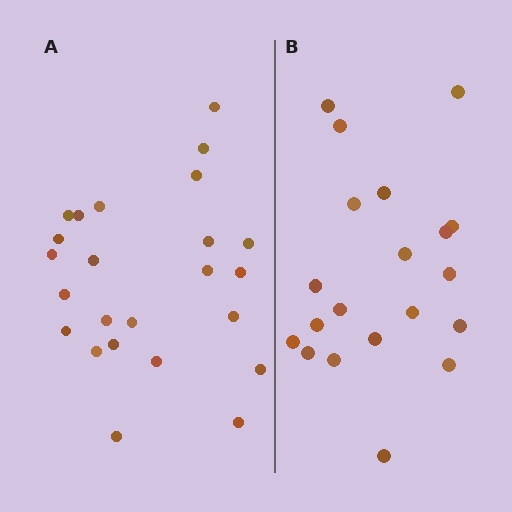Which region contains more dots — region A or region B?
Region A (the left region) has more dots.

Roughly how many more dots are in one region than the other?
Region A has about 4 more dots than region B.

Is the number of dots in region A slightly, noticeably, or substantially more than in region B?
Region A has only slightly more — the two regions are fairly close. The ratio is roughly 1.2 to 1.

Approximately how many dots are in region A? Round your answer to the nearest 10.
About 20 dots. (The exact count is 24, which rounds to 20.)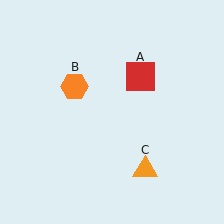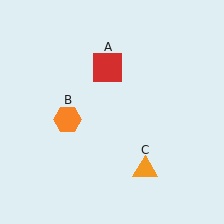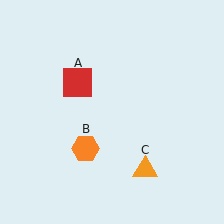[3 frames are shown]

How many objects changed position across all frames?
2 objects changed position: red square (object A), orange hexagon (object B).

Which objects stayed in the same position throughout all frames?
Orange triangle (object C) remained stationary.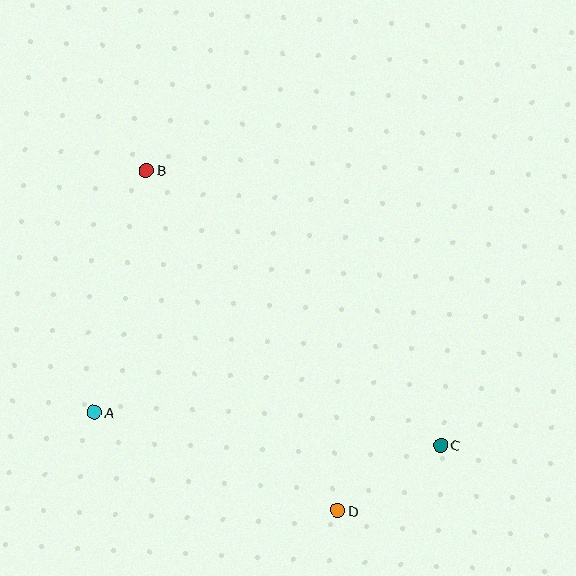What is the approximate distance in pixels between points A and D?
The distance between A and D is approximately 262 pixels.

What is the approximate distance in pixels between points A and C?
The distance between A and C is approximately 348 pixels.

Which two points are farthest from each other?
Points B and C are farthest from each other.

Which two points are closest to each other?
Points C and D are closest to each other.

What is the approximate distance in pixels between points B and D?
The distance between B and D is approximately 390 pixels.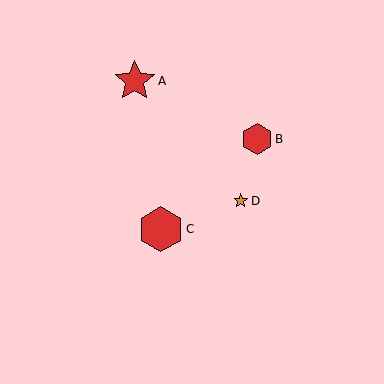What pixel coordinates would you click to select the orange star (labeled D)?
Click at (241, 201) to select the orange star D.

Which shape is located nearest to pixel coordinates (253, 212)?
The orange star (labeled D) at (241, 201) is nearest to that location.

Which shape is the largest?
The red hexagon (labeled C) is the largest.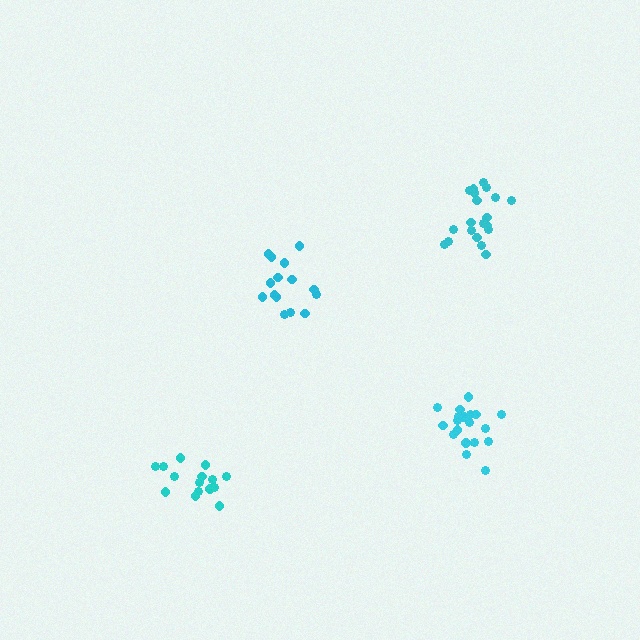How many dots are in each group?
Group 1: 15 dots, Group 2: 20 dots, Group 3: 19 dots, Group 4: 15 dots (69 total).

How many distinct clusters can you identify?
There are 4 distinct clusters.